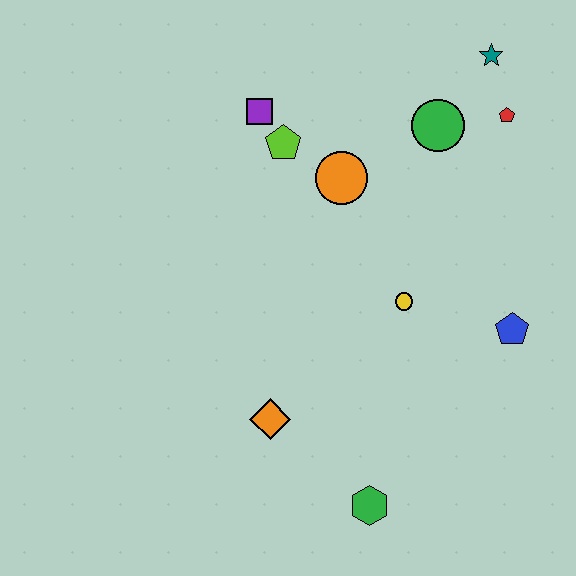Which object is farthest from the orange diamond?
The teal star is farthest from the orange diamond.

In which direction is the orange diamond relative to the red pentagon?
The orange diamond is below the red pentagon.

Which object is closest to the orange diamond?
The green hexagon is closest to the orange diamond.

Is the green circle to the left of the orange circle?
No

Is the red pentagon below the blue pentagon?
No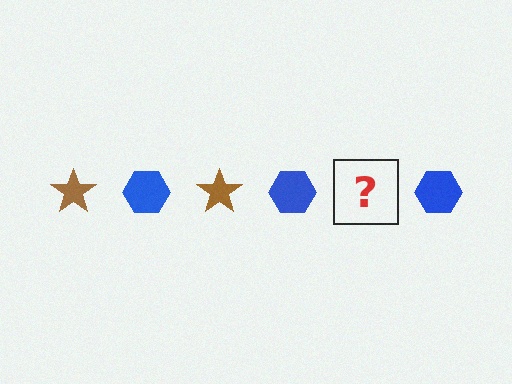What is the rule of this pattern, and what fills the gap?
The rule is that the pattern alternates between brown star and blue hexagon. The gap should be filled with a brown star.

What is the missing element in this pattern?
The missing element is a brown star.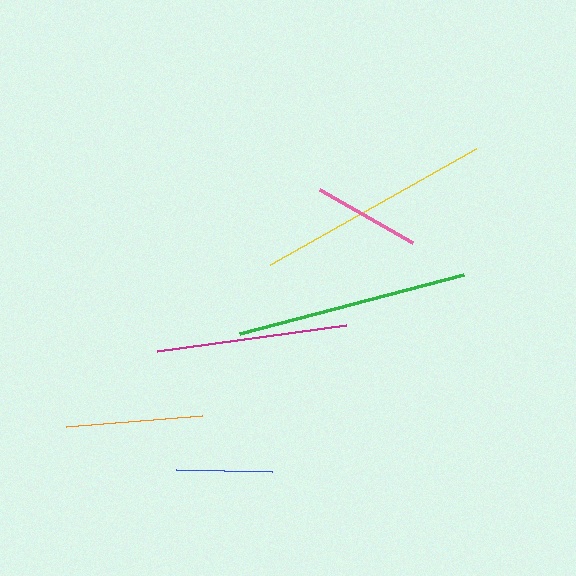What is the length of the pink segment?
The pink segment is approximately 107 pixels long.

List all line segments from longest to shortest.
From longest to shortest: yellow, green, magenta, orange, pink, blue.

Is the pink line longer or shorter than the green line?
The green line is longer than the pink line.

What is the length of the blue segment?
The blue segment is approximately 96 pixels long.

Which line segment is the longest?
The yellow line is the longest at approximately 237 pixels.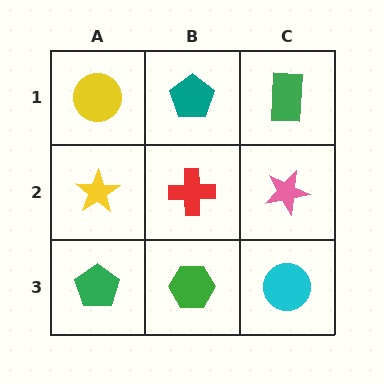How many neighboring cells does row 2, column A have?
3.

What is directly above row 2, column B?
A teal pentagon.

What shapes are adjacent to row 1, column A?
A yellow star (row 2, column A), a teal pentagon (row 1, column B).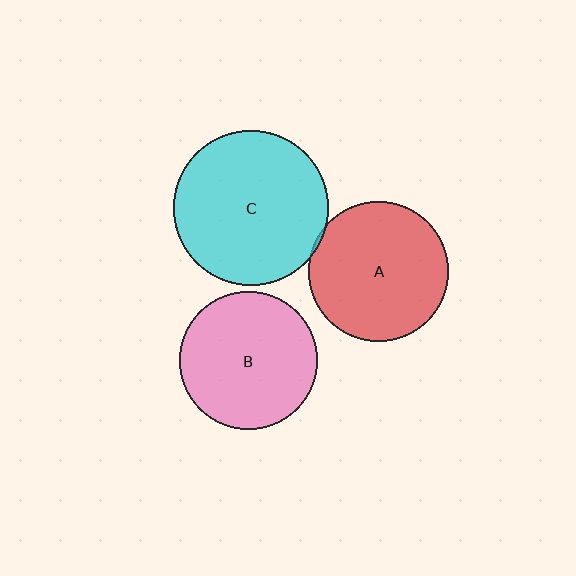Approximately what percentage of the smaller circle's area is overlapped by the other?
Approximately 5%.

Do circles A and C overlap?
Yes.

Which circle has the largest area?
Circle C (cyan).